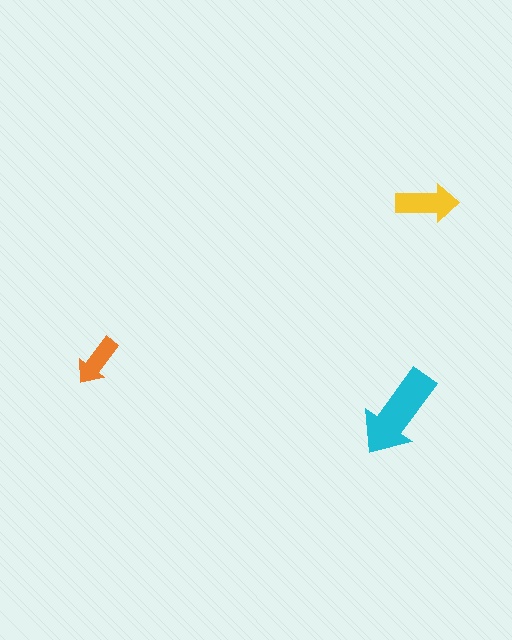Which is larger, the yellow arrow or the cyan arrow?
The cyan one.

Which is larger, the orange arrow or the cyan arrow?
The cyan one.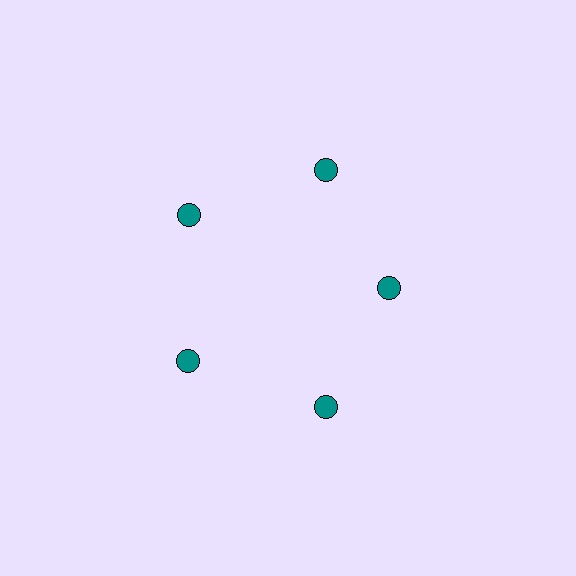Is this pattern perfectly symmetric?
No. The 5 teal circles are arranged in a ring, but one element near the 3 o'clock position is pulled inward toward the center, breaking the 5-fold rotational symmetry.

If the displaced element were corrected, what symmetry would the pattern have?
It would have 5-fold rotational symmetry — the pattern would map onto itself every 72 degrees.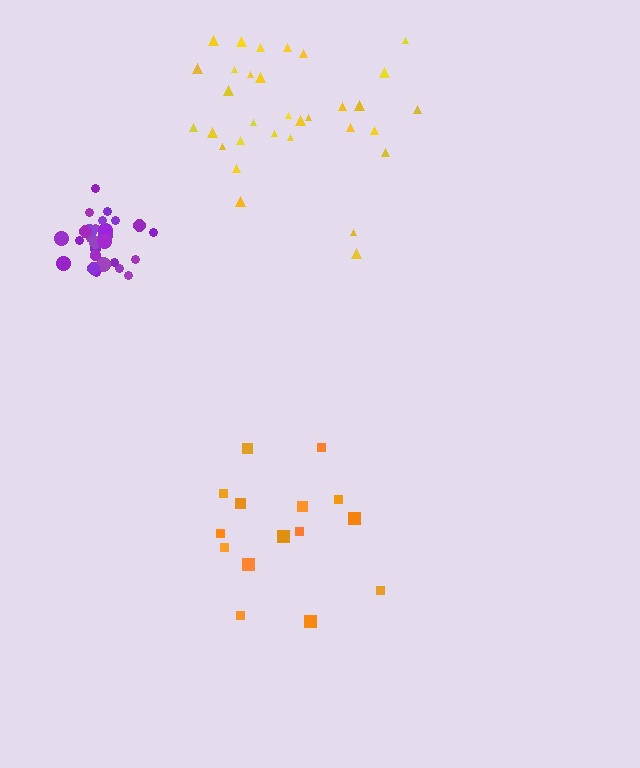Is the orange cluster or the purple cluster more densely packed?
Purple.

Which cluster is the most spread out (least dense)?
Orange.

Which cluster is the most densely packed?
Purple.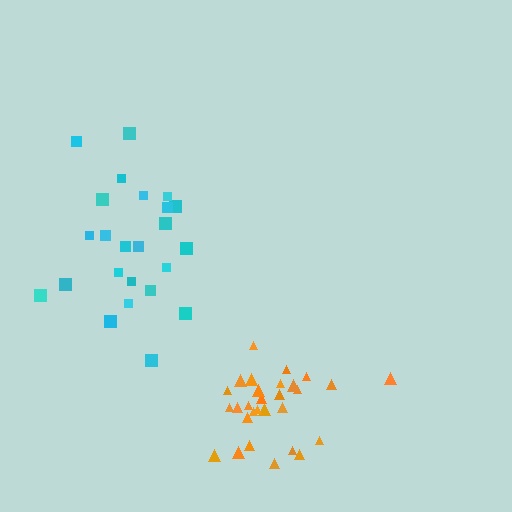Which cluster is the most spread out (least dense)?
Cyan.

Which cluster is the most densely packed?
Orange.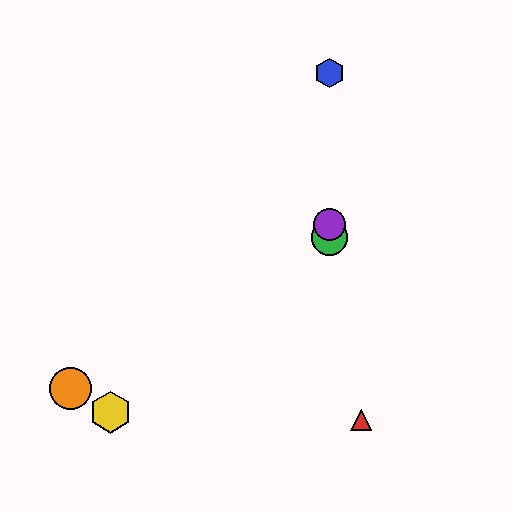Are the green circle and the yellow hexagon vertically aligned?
No, the green circle is at x≈329 and the yellow hexagon is at x≈111.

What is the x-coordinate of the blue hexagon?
The blue hexagon is at x≈329.